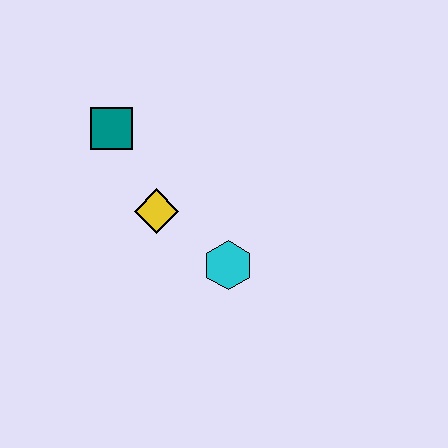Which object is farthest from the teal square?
The cyan hexagon is farthest from the teal square.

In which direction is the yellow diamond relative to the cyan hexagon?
The yellow diamond is to the left of the cyan hexagon.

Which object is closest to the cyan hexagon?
The yellow diamond is closest to the cyan hexagon.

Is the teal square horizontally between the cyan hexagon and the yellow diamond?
No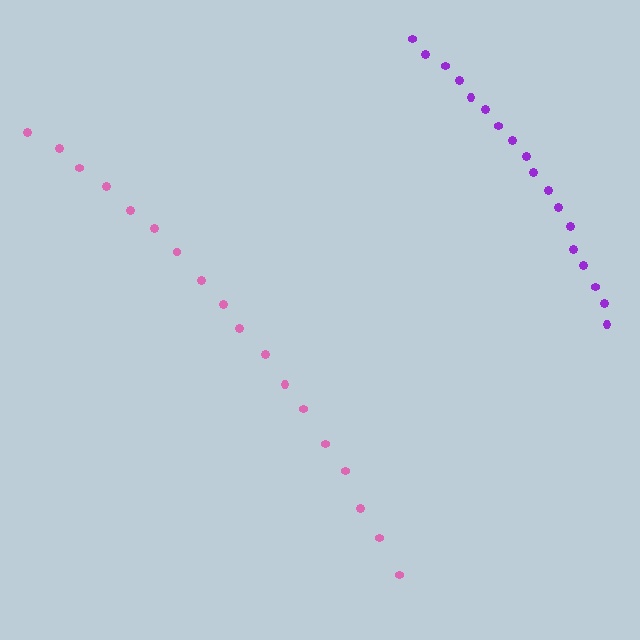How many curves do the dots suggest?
There are 2 distinct paths.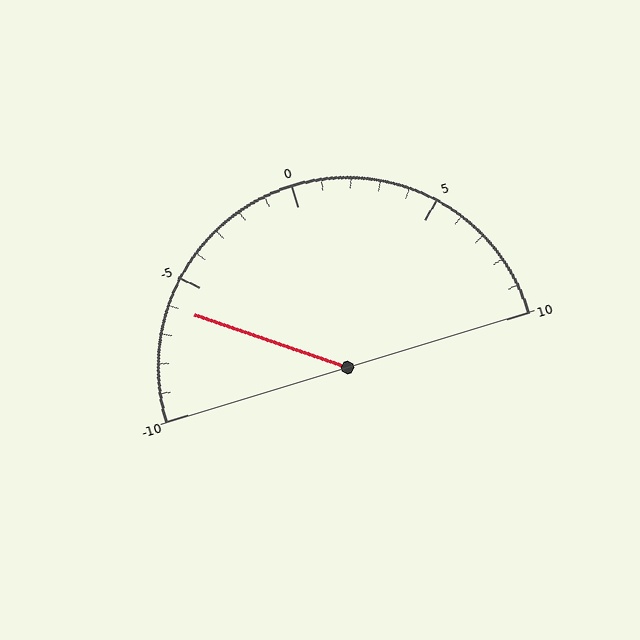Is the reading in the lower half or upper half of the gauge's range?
The reading is in the lower half of the range (-10 to 10).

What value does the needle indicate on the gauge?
The needle indicates approximately -6.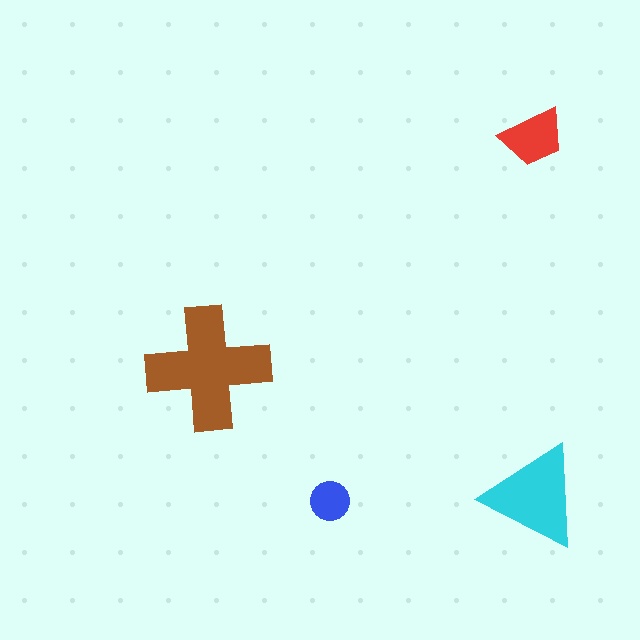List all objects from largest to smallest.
The brown cross, the cyan triangle, the red trapezoid, the blue circle.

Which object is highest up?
The red trapezoid is topmost.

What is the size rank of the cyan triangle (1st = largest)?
2nd.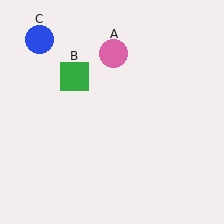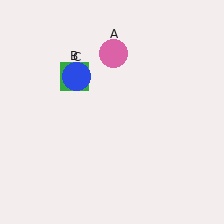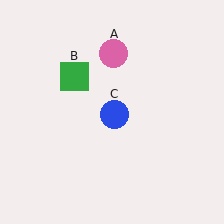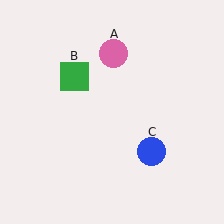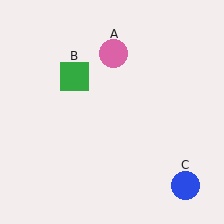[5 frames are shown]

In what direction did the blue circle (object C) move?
The blue circle (object C) moved down and to the right.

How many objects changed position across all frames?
1 object changed position: blue circle (object C).